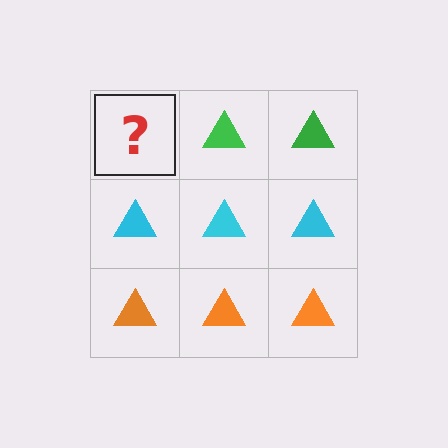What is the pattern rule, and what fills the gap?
The rule is that each row has a consistent color. The gap should be filled with a green triangle.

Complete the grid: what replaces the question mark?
The question mark should be replaced with a green triangle.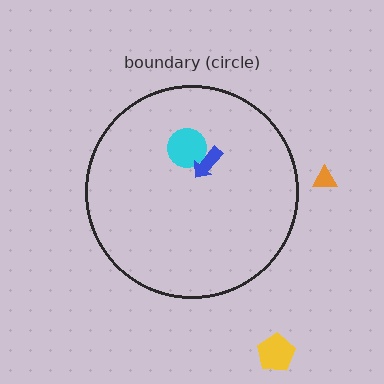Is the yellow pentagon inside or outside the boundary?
Outside.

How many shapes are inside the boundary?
2 inside, 2 outside.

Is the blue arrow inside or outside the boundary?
Inside.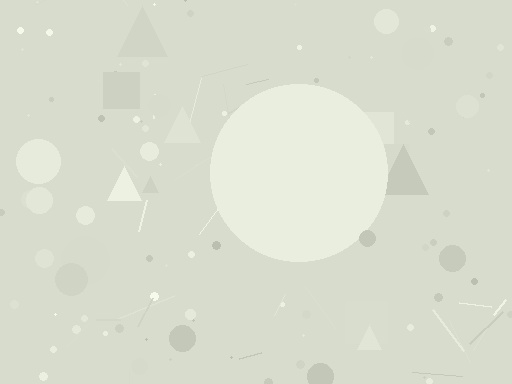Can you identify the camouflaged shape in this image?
The camouflaged shape is a circle.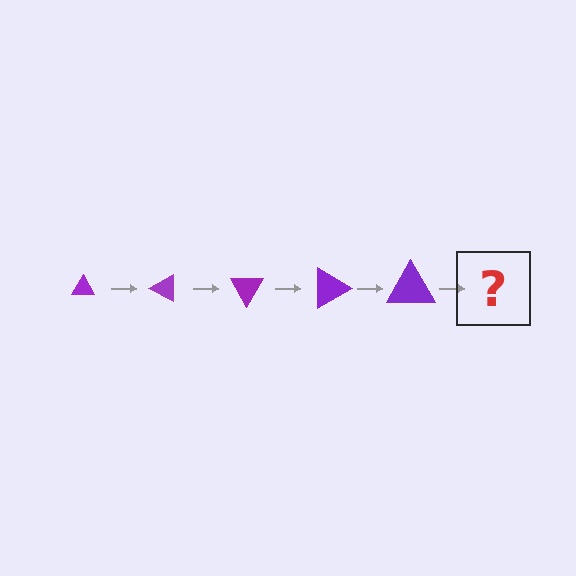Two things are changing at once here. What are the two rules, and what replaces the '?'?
The two rules are that the triangle grows larger each step and it rotates 30 degrees each step. The '?' should be a triangle, larger than the previous one and rotated 150 degrees from the start.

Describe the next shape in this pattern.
It should be a triangle, larger than the previous one and rotated 150 degrees from the start.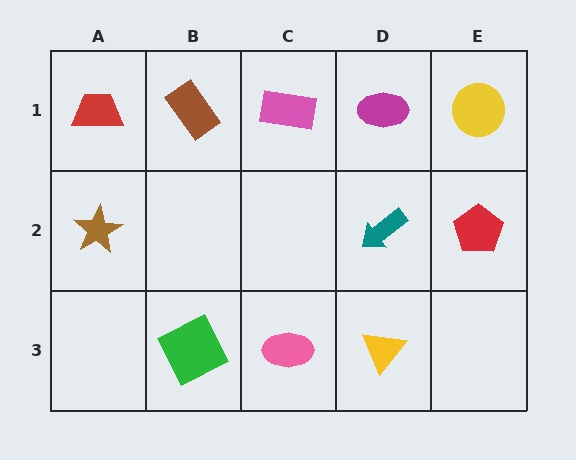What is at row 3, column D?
A yellow triangle.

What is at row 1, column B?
A brown rectangle.